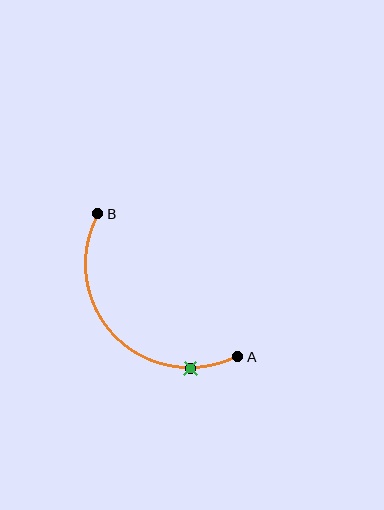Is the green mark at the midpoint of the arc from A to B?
No. The green mark lies on the arc but is closer to endpoint A. The arc midpoint would be at the point on the curve equidistant along the arc from both A and B.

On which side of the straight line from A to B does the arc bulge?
The arc bulges below and to the left of the straight line connecting A and B.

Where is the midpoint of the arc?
The arc midpoint is the point on the curve farthest from the straight line joining A and B. It sits below and to the left of that line.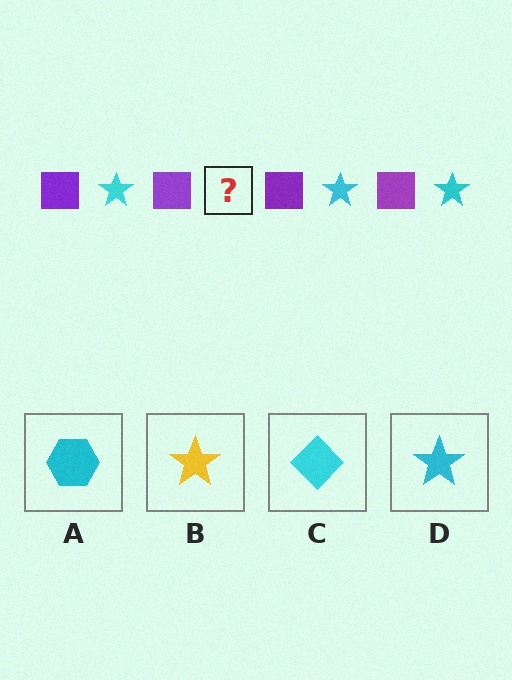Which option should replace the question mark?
Option D.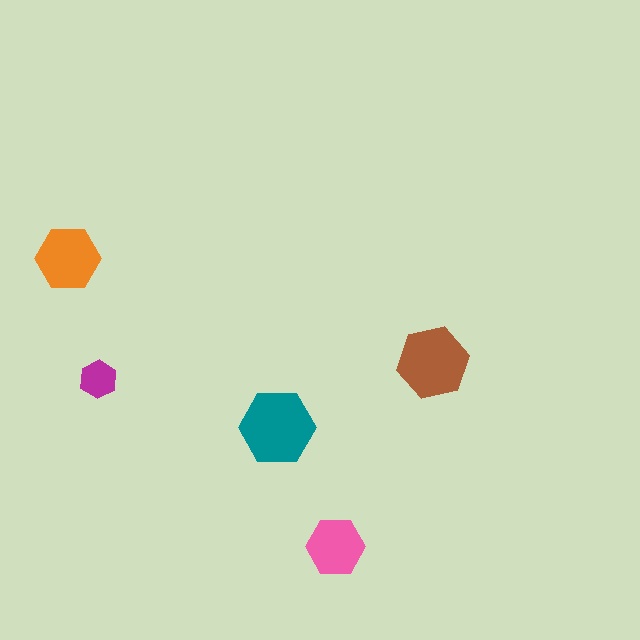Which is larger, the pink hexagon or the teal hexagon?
The teal one.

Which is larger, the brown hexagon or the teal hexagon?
The teal one.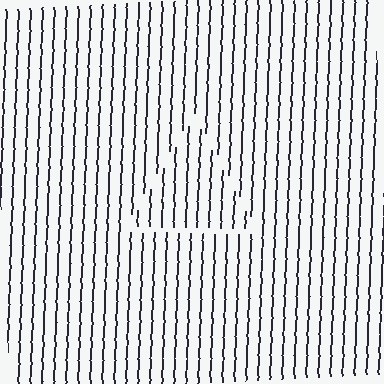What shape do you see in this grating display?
An illusory triangle. The interior of the shape contains the same grating, shifted by half a period — the contour is defined by the phase discontinuity where line-ends from the inner and outer gratings abut.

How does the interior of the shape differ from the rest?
The interior of the shape contains the same grating, shifted by half a period — the contour is defined by the phase discontinuity where line-ends from the inner and outer gratings abut.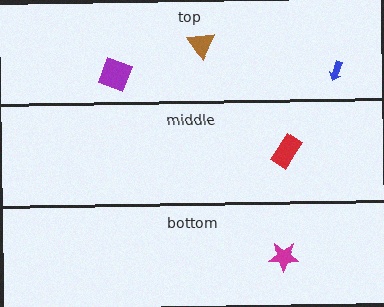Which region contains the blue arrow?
The top region.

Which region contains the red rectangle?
The middle region.